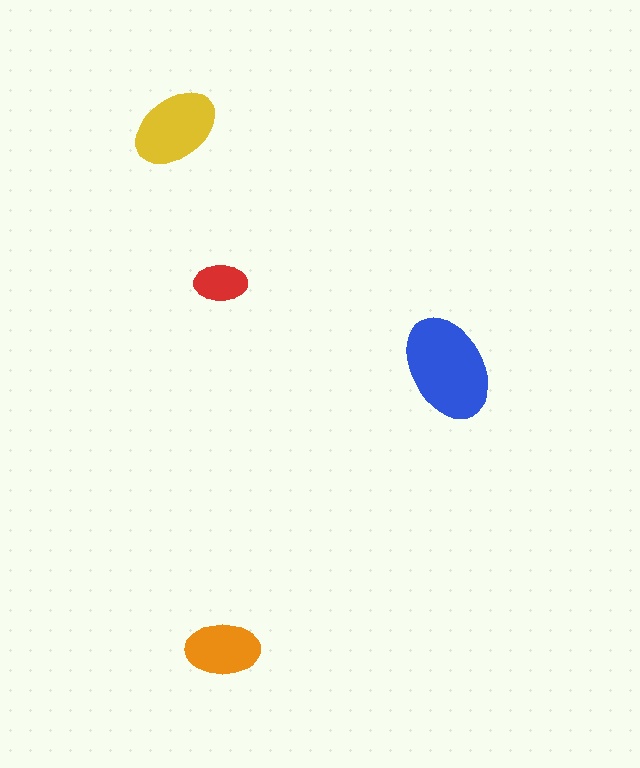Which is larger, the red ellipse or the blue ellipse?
The blue one.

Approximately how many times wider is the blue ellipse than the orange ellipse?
About 1.5 times wider.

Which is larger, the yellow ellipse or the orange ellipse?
The yellow one.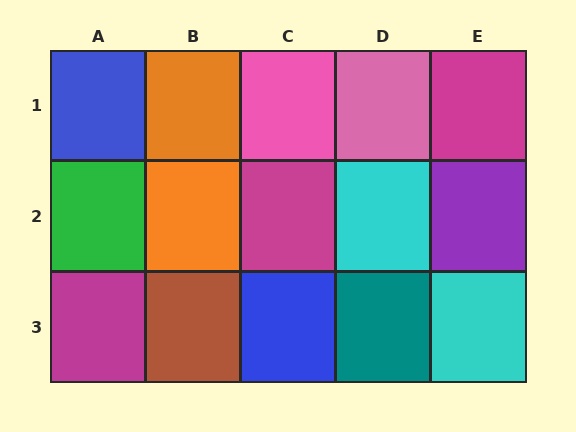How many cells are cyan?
2 cells are cyan.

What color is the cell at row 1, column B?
Orange.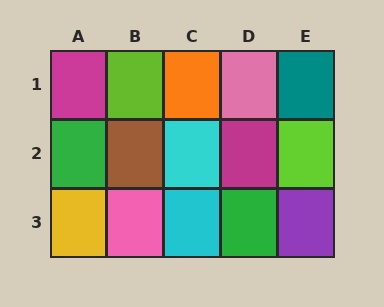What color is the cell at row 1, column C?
Orange.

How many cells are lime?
2 cells are lime.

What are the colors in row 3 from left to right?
Yellow, pink, cyan, green, purple.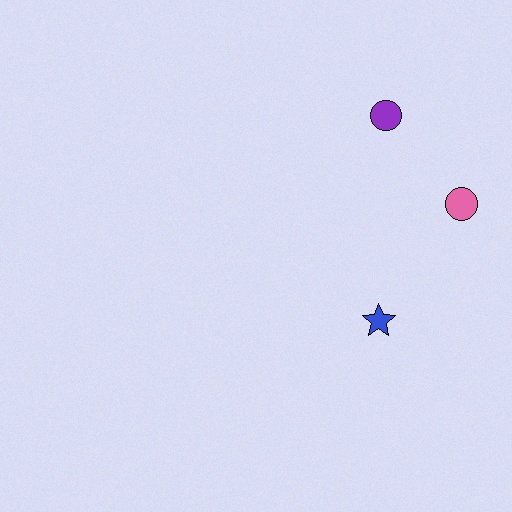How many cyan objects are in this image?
There are no cyan objects.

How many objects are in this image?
There are 3 objects.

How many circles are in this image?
There are 2 circles.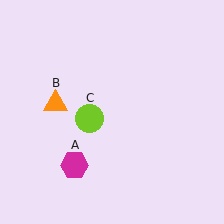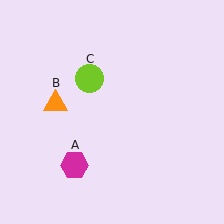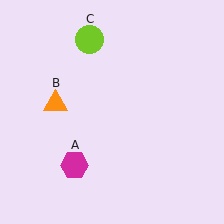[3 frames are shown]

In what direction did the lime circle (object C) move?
The lime circle (object C) moved up.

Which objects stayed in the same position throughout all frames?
Magenta hexagon (object A) and orange triangle (object B) remained stationary.